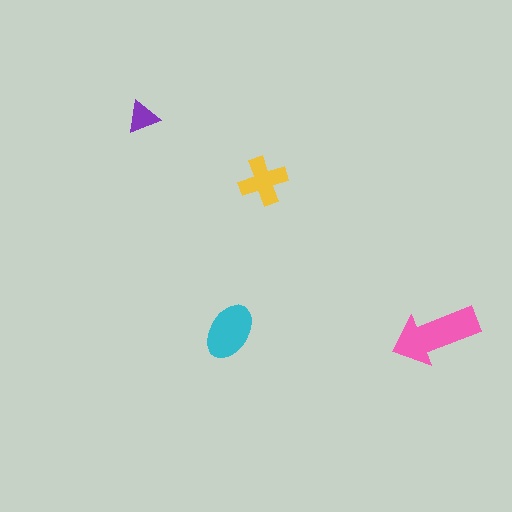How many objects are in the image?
There are 4 objects in the image.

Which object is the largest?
The pink arrow.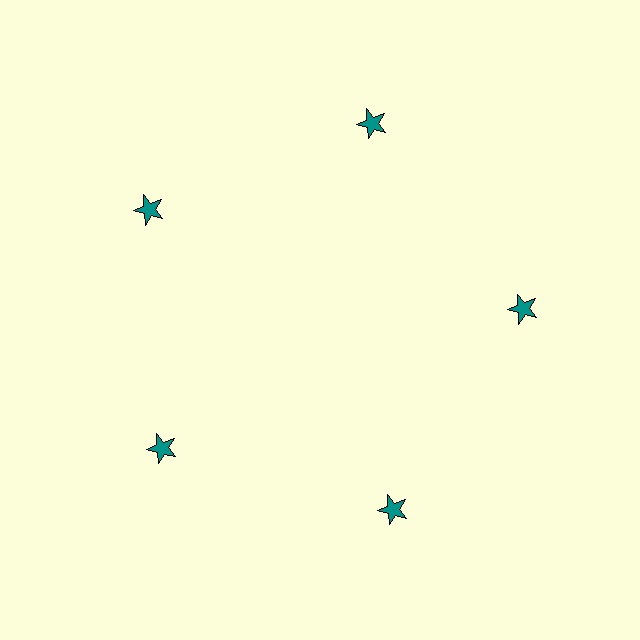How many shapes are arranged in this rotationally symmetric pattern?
There are 5 shapes, arranged in 5 groups of 1.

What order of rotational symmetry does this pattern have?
This pattern has 5-fold rotational symmetry.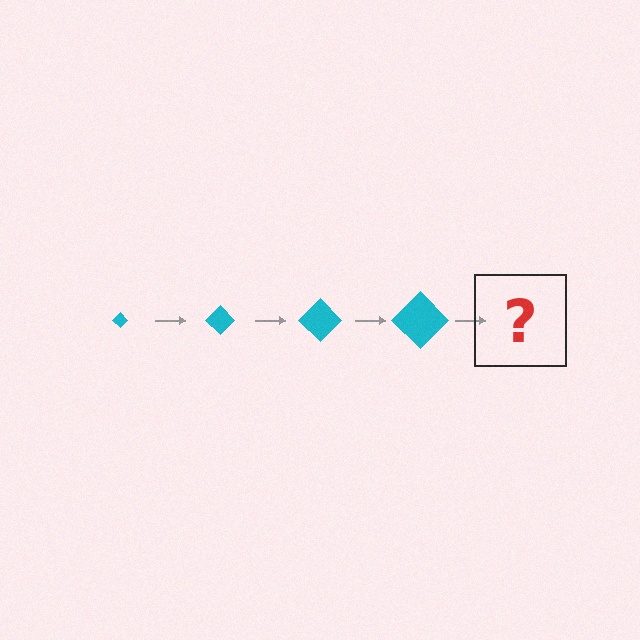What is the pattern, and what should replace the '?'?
The pattern is that the diamond gets progressively larger each step. The '?' should be a cyan diamond, larger than the previous one.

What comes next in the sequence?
The next element should be a cyan diamond, larger than the previous one.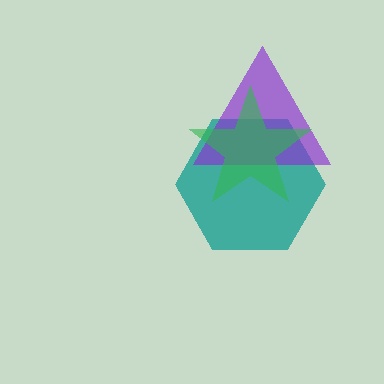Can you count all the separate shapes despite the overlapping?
Yes, there are 3 separate shapes.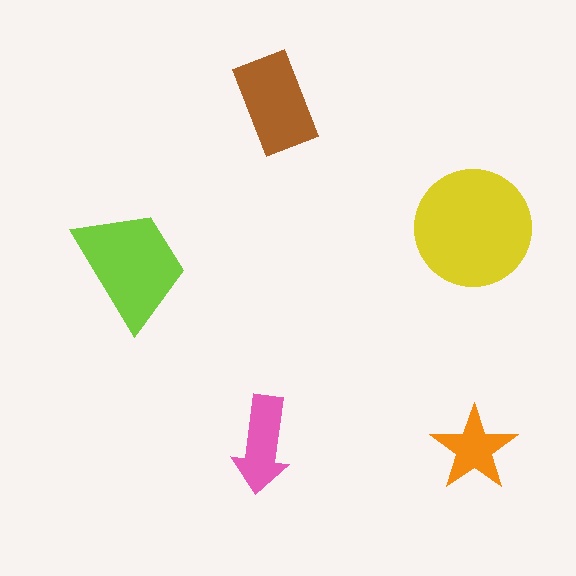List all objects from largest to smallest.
The yellow circle, the lime trapezoid, the brown rectangle, the pink arrow, the orange star.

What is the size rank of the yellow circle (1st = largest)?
1st.